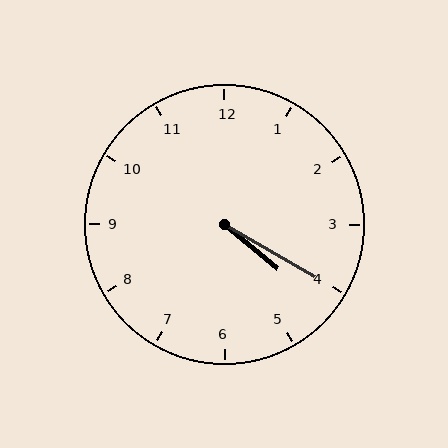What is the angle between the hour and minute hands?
Approximately 10 degrees.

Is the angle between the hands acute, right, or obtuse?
It is acute.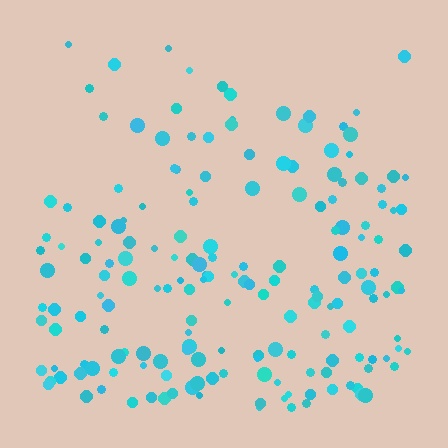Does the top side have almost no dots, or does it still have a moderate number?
Still a moderate number, just noticeably fewer than the bottom.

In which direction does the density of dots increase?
From top to bottom, with the bottom side densest.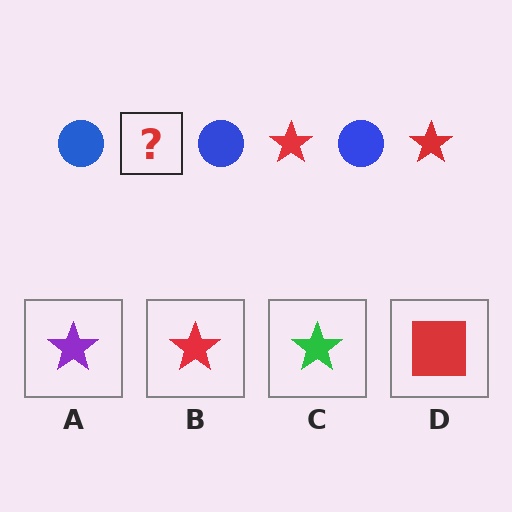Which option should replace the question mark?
Option B.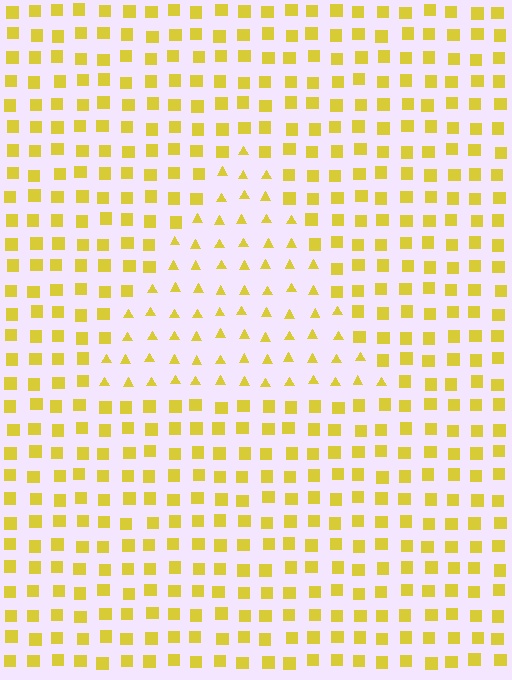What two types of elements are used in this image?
The image uses triangles inside the triangle region and squares outside it.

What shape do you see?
I see a triangle.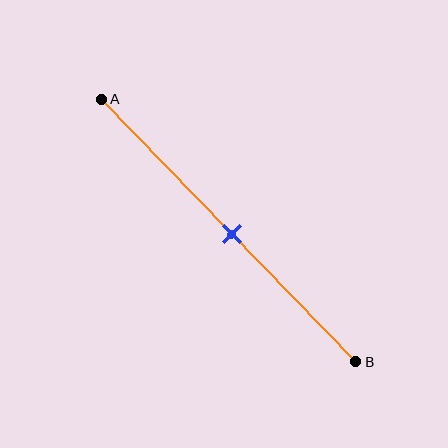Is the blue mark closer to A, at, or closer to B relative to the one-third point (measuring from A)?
The blue mark is closer to point B than the one-third point of segment AB.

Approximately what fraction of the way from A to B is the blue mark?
The blue mark is approximately 50% of the way from A to B.